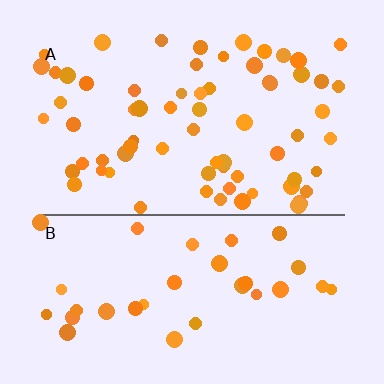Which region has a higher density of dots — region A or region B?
A (the top).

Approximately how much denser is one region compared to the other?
Approximately 2.0× — region A over region B.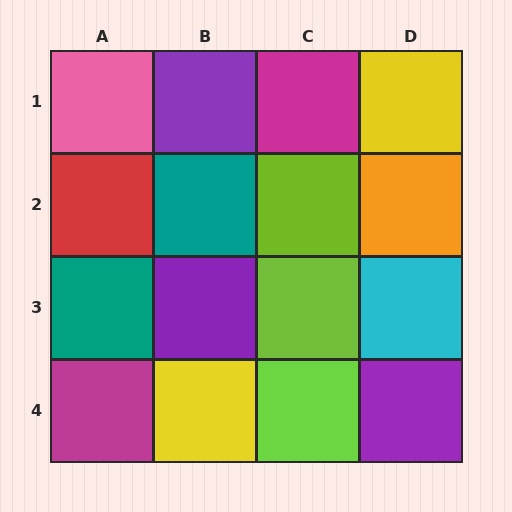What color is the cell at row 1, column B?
Purple.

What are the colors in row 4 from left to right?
Magenta, yellow, lime, purple.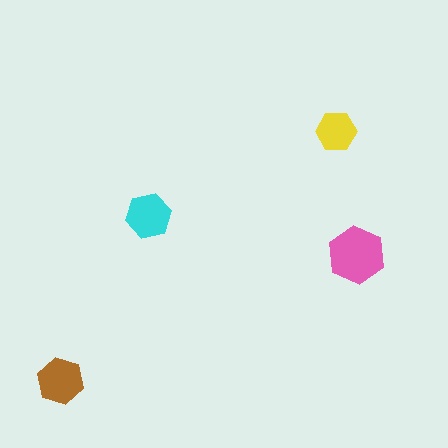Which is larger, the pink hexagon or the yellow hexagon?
The pink one.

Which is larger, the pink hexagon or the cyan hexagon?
The pink one.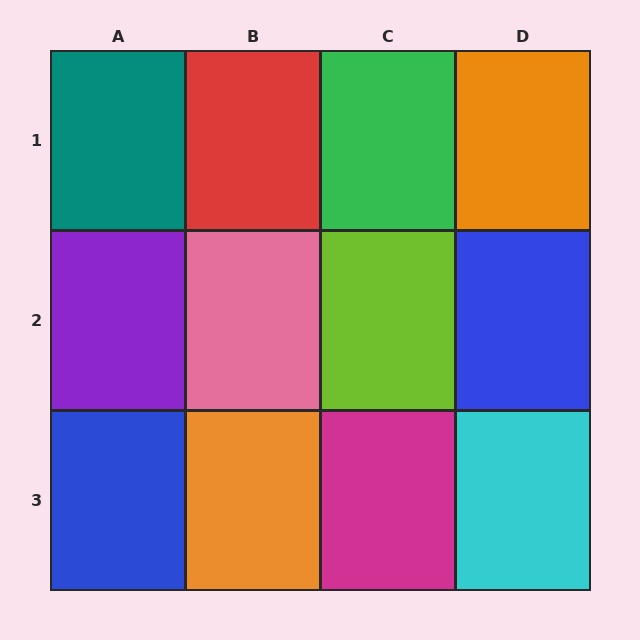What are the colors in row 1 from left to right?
Teal, red, green, orange.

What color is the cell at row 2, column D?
Blue.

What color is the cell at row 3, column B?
Orange.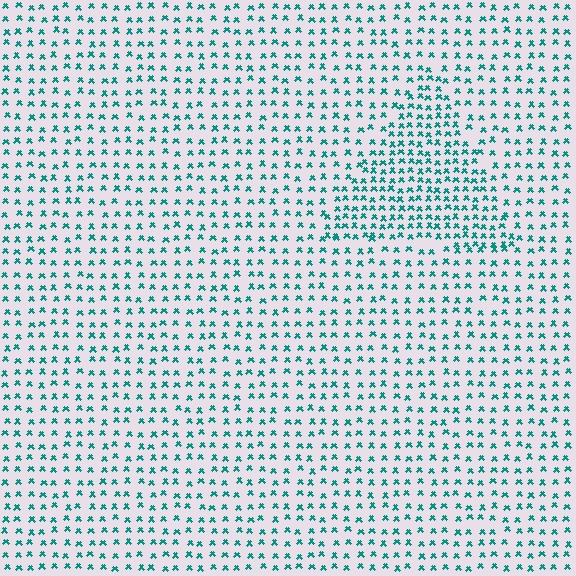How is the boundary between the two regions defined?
The boundary is defined by a change in element density (approximately 1.7x ratio). All elements are the same color, size, and shape.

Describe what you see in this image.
The image contains small teal elements arranged at two different densities. A triangle-shaped region is visible where the elements are more densely packed than the surrounding area.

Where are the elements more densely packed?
The elements are more densely packed inside the triangle boundary.